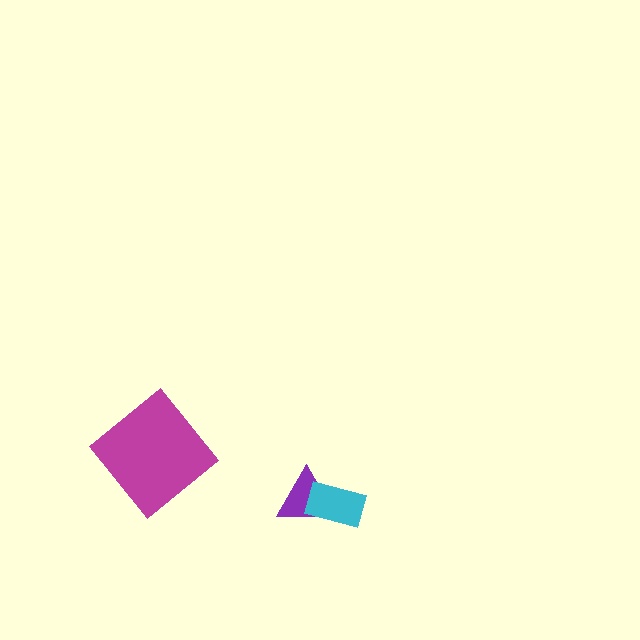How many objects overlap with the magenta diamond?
0 objects overlap with the magenta diamond.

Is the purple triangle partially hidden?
Yes, it is partially covered by another shape.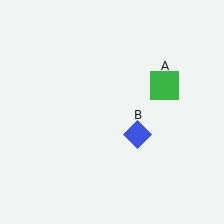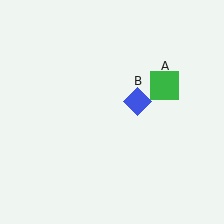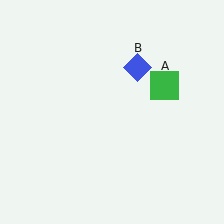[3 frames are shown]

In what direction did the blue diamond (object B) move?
The blue diamond (object B) moved up.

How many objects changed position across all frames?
1 object changed position: blue diamond (object B).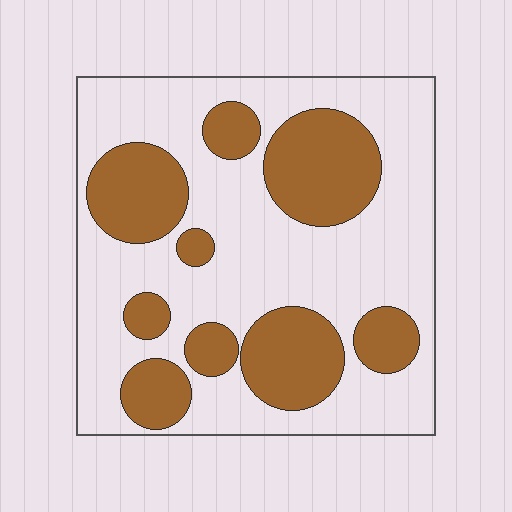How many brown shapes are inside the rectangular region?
9.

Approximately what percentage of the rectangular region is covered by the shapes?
Approximately 35%.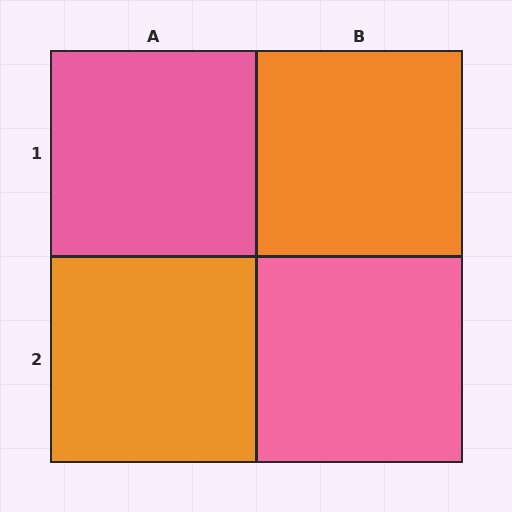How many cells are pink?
2 cells are pink.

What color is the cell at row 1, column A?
Pink.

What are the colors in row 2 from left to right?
Orange, pink.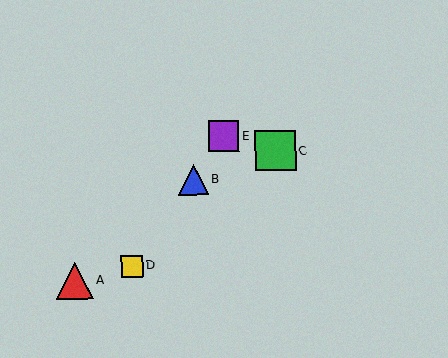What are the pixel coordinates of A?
Object A is at (75, 281).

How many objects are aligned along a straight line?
3 objects (B, D, E) are aligned along a straight line.